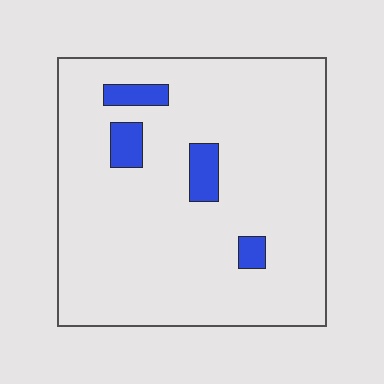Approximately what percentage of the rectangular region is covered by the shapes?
Approximately 10%.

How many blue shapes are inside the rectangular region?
4.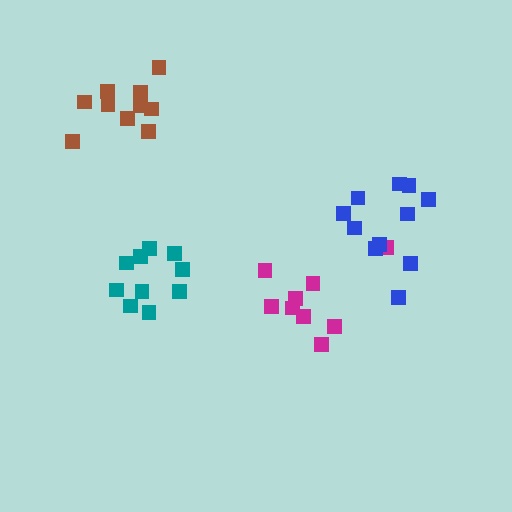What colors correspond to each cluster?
The clusters are colored: teal, brown, magenta, blue.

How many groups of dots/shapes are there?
There are 4 groups.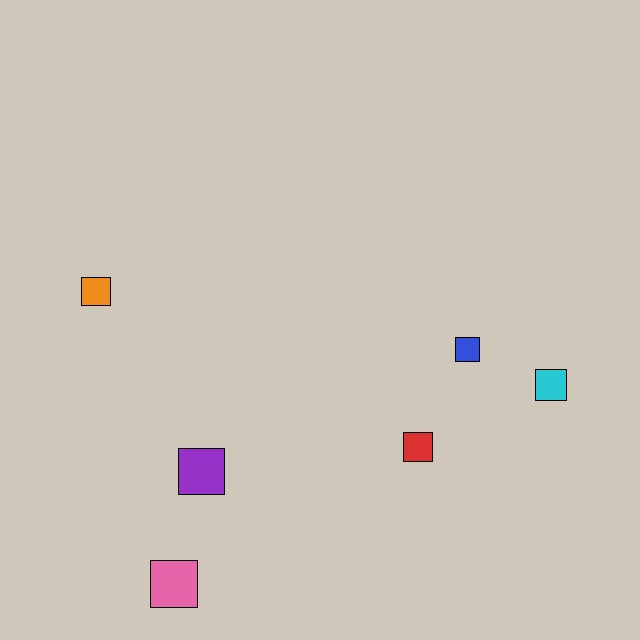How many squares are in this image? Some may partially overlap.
There are 6 squares.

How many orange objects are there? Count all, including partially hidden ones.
There is 1 orange object.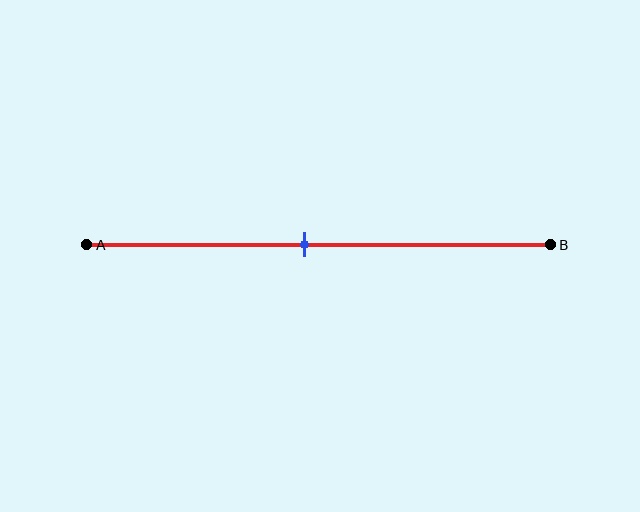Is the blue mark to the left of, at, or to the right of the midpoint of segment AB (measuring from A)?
The blue mark is approximately at the midpoint of segment AB.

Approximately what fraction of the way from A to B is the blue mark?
The blue mark is approximately 45% of the way from A to B.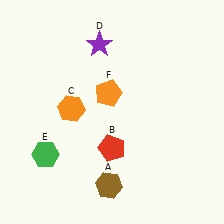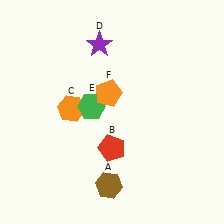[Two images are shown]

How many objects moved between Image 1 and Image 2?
1 object moved between the two images.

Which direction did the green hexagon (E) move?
The green hexagon (E) moved up.